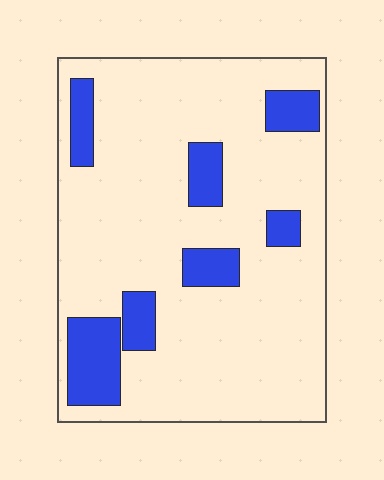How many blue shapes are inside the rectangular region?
7.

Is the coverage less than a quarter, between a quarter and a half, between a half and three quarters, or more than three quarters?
Less than a quarter.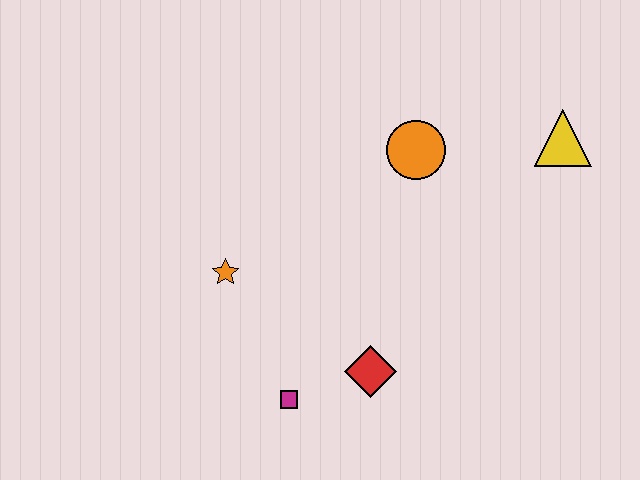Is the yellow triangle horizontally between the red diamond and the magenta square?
No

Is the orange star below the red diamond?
No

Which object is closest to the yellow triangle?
The orange circle is closest to the yellow triangle.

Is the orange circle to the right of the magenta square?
Yes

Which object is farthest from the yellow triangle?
The magenta square is farthest from the yellow triangle.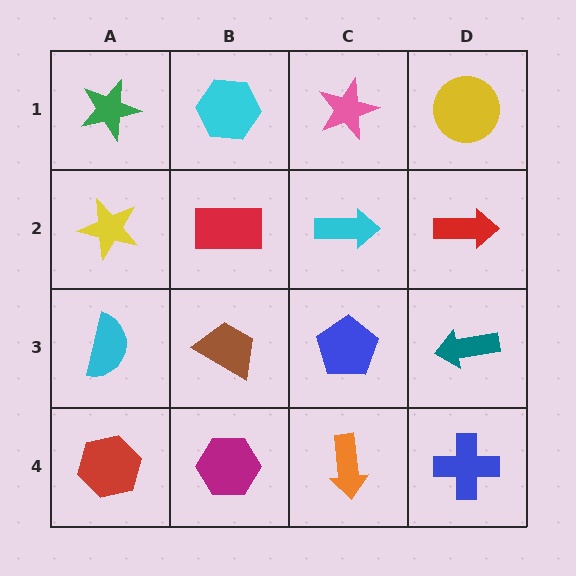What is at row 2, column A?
A yellow star.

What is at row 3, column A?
A cyan semicircle.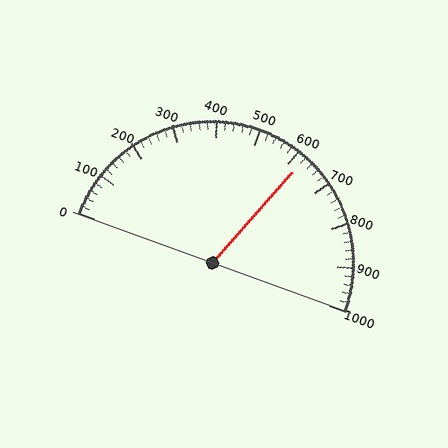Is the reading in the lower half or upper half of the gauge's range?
The reading is in the upper half of the range (0 to 1000).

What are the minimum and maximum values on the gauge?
The gauge ranges from 0 to 1000.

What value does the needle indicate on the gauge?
The needle indicates approximately 620.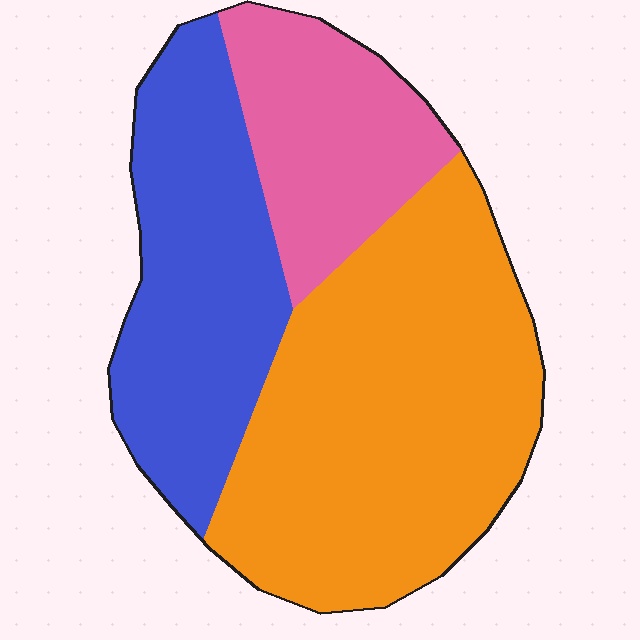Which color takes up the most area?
Orange, at roughly 50%.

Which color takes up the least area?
Pink, at roughly 20%.